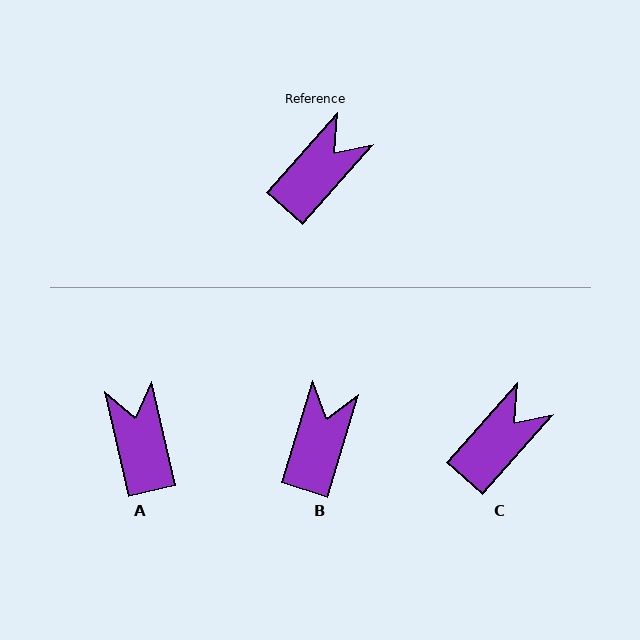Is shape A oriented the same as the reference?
No, it is off by about 55 degrees.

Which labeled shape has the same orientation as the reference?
C.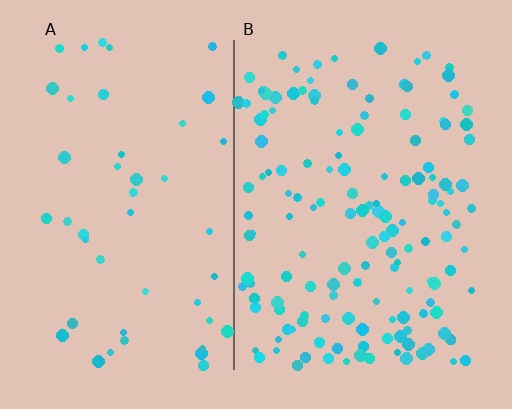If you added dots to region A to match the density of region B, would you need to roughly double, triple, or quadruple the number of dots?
Approximately triple.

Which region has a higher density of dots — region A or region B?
B (the right).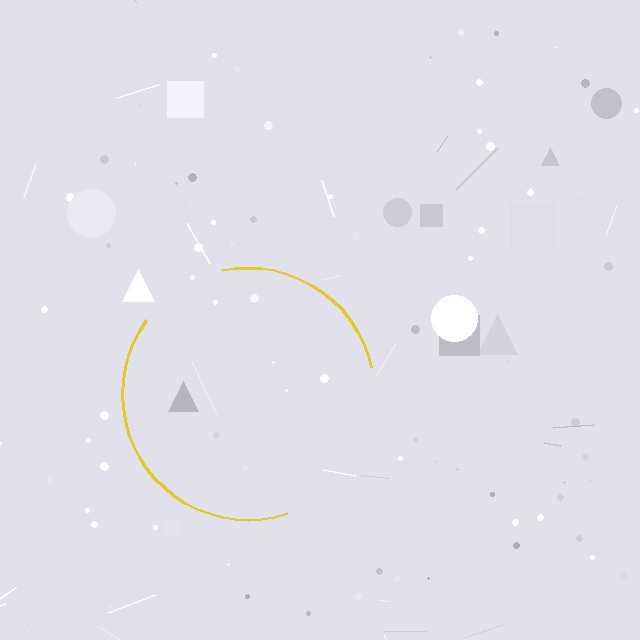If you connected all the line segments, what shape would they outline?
They would outline a circle.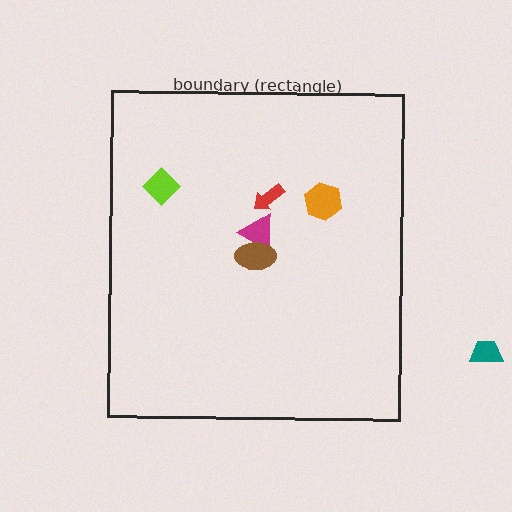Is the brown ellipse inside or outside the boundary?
Inside.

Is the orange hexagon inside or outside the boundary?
Inside.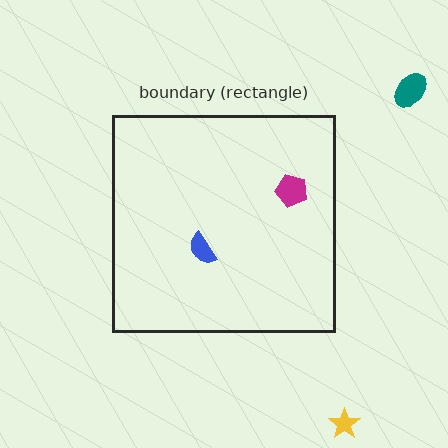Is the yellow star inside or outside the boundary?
Outside.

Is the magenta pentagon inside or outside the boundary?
Inside.